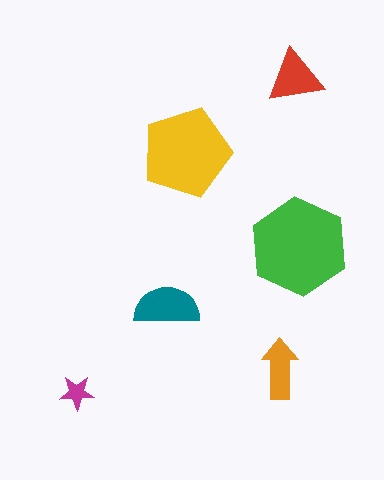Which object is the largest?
The green hexagon.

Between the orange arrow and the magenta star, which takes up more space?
The orange arrow.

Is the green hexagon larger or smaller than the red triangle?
Larger.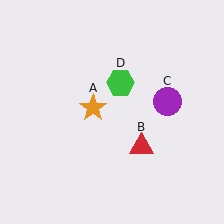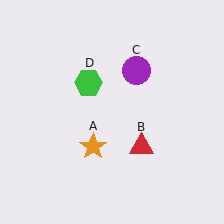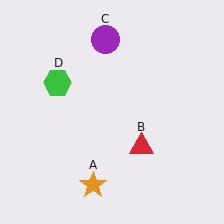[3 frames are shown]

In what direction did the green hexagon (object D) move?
The green hexagon (object D) moved left.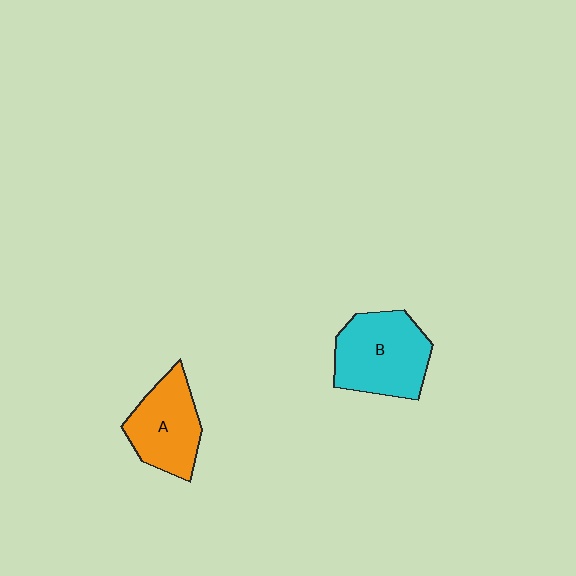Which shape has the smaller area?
Shape A (orange).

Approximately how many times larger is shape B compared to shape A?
Approximately 1.2 times.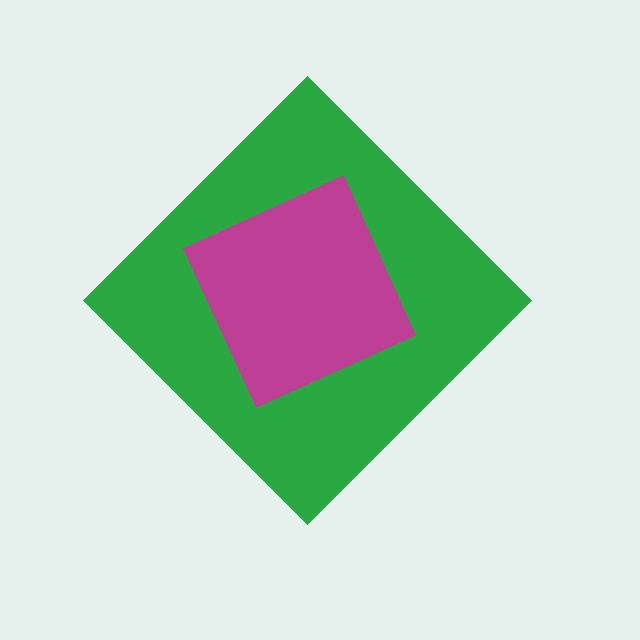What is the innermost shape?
The magenta square.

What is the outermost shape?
The green diamond.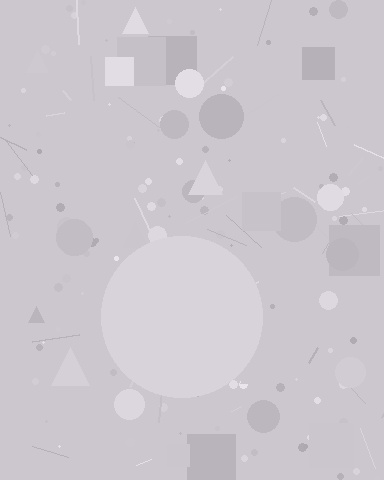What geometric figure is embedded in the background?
A circle is embedded in the background.